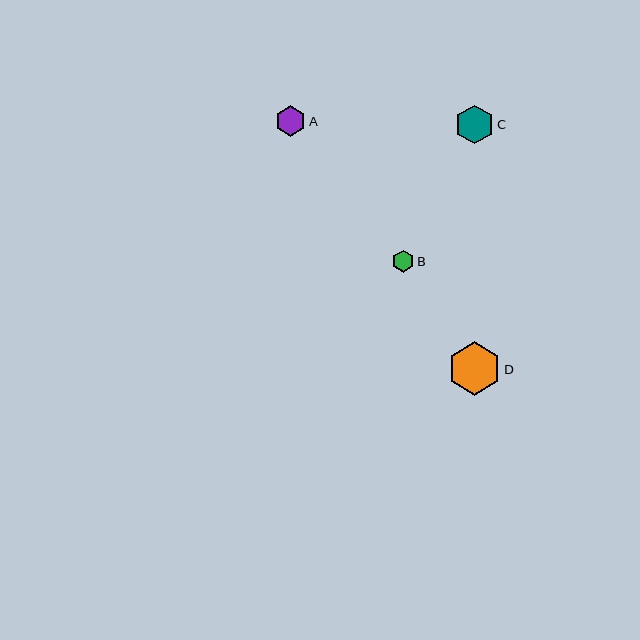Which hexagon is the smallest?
Hexagon B is the smallest with a size of approximately 22 pixels.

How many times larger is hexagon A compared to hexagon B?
Hexagon A is approximately 1.4 times the size of hexagon B.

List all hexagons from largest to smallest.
From largest to smallest: D, C, A, B.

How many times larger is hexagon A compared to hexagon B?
Hexagon A is approximately 1.4 times the size of hexagon B.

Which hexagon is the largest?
Hexagon D is the largest with a size of approximately 53 pixels.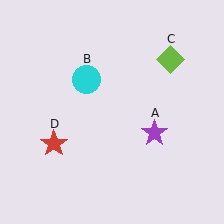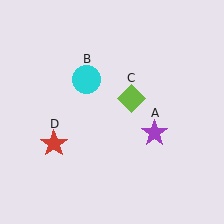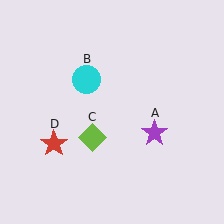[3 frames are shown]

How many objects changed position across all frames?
1 object changed position: lime diamond (object C).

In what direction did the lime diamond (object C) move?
The lime diamond (object C) moved down and to the left.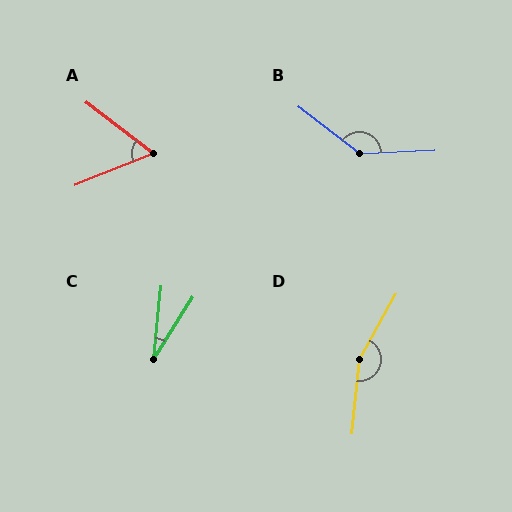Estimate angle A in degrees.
Approximately 59 degrees.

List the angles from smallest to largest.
C (27°), A (59°), B (140°), D (157°).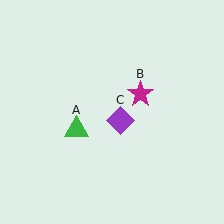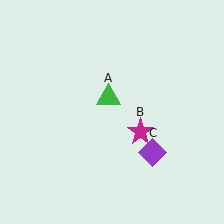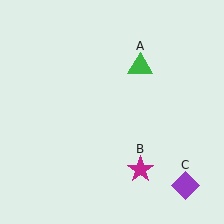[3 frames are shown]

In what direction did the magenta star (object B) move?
The magenta star (object B) moved down.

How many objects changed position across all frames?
3 objects changed position: green triangle (object A), magenta star (object B), purple diamond (object C).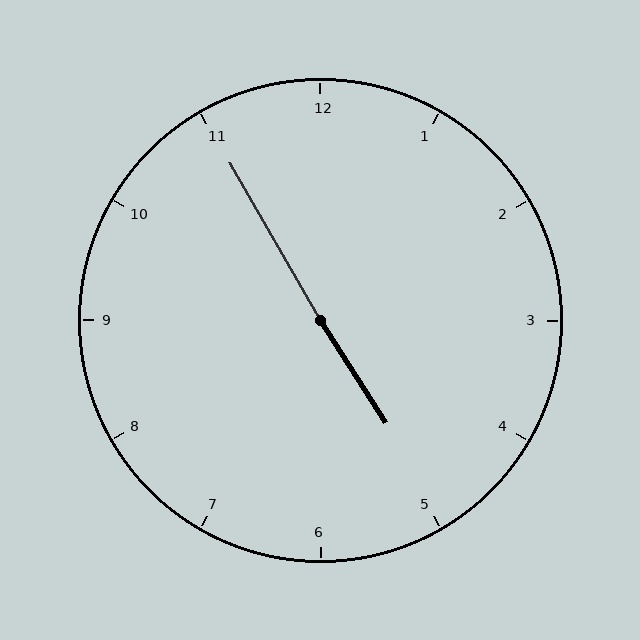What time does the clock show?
4:55.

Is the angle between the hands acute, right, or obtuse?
It is obtuse.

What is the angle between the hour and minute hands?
Approximately 178 degrees.